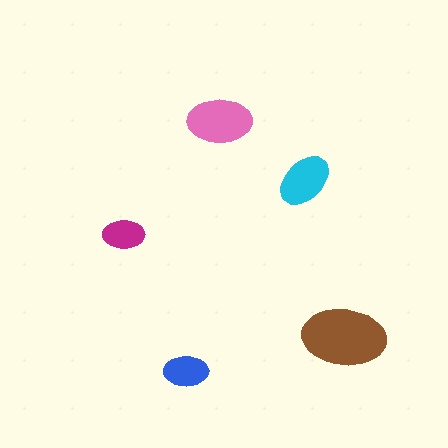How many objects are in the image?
There are 5 objects in the image.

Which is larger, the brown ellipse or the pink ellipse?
The brown one.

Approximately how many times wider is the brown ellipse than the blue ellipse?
About 2 times wider.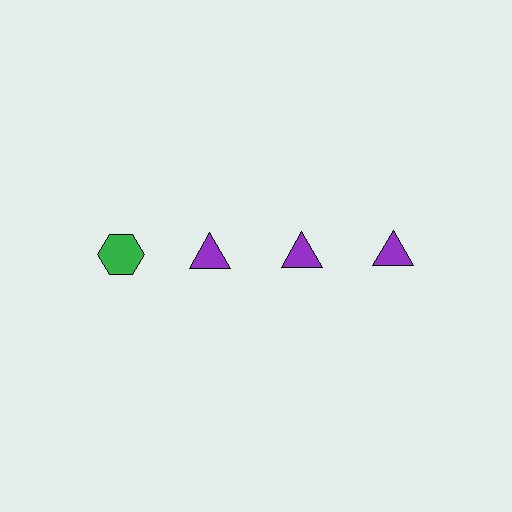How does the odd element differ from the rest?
It differs in both color (green instead of purple) and shape (hexagon instead of triangle).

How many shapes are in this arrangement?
There are 4 shapes arranged in a grid pattern.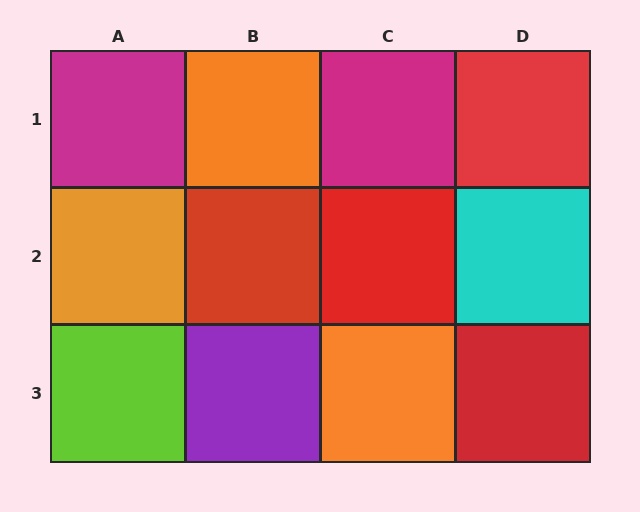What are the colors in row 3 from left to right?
Lime, purple, orange, red.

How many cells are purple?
1 cell is purple.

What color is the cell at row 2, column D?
Cyan.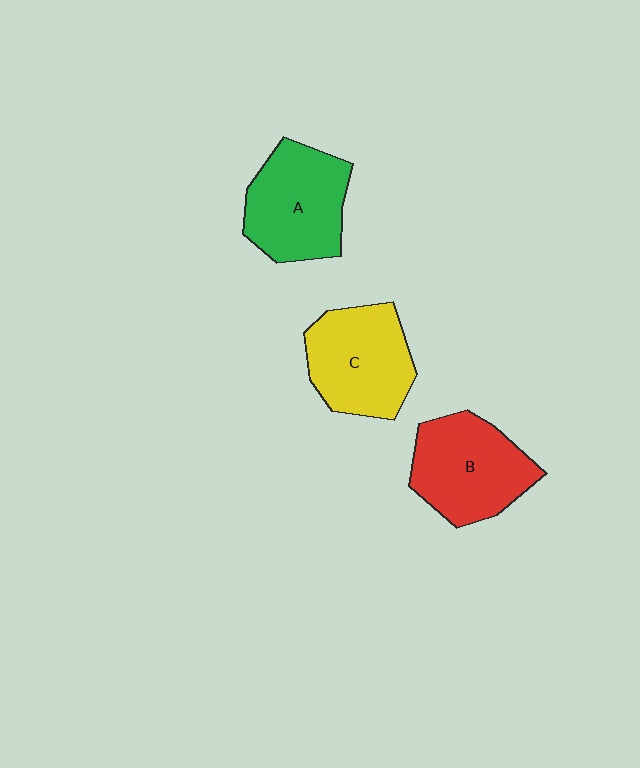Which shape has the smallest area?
Shape C (yellow).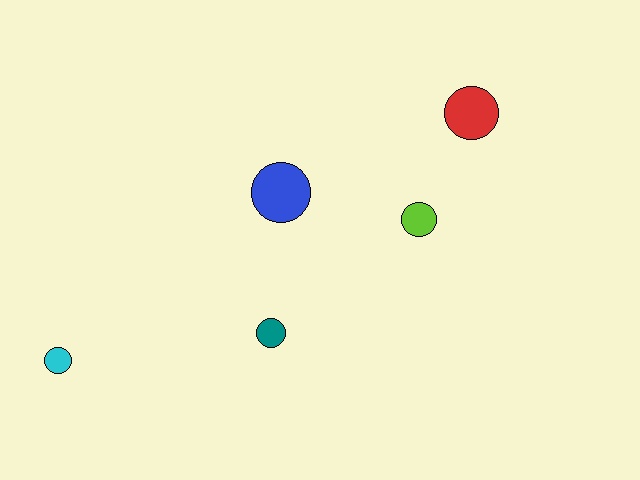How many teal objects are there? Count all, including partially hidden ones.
There is 1 teal object.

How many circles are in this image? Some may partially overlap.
There are 5 circles.